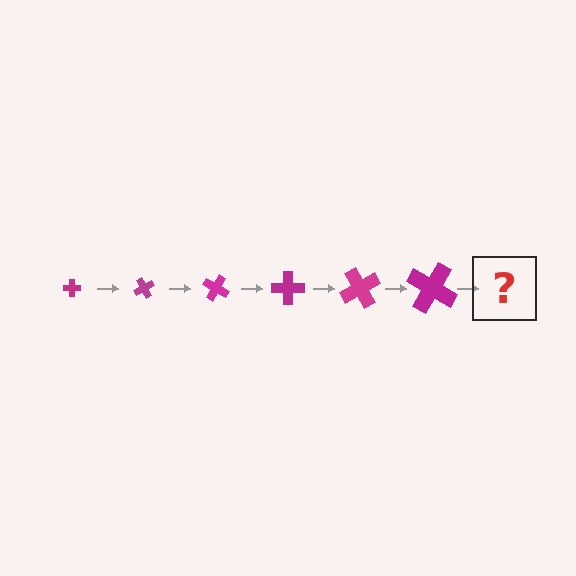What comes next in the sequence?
The next element should be a cross, larger than the previous one and rotated 360 degrees from the start.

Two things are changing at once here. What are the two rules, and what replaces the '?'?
The two rules are that the cross grows larger each step and it rotates 60 degrees each step. The '?' should be a cross, larger than the previous one and rotated 360 degrees from the start.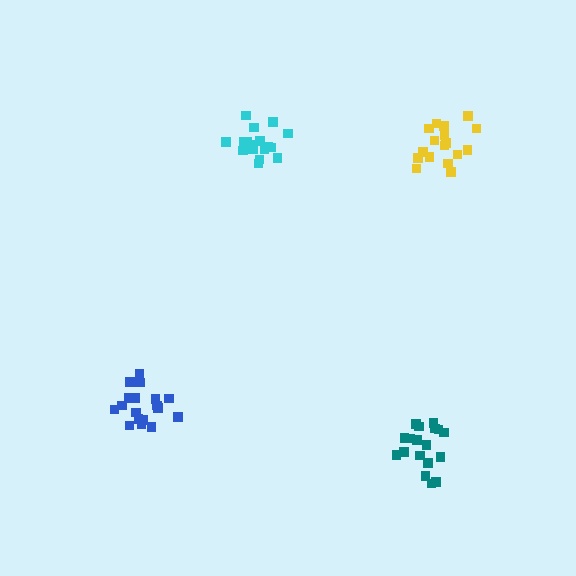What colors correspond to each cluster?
The clusters are colored: cyan, yellow, blue, teal.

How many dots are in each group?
Group 1: 19 dots, Group 2: 17 dots, Group 3: 18 dots, Group 4: 19 dots (73 total).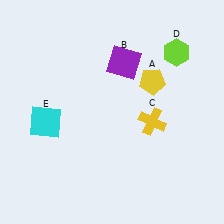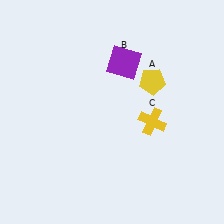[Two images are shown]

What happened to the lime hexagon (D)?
The lime hexagon (D) was removed in Image 2. It was in the top-right area of Image 1.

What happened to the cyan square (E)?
The cyan square (E) was removed in Image 2. It was in the bottom-left area of Image 1.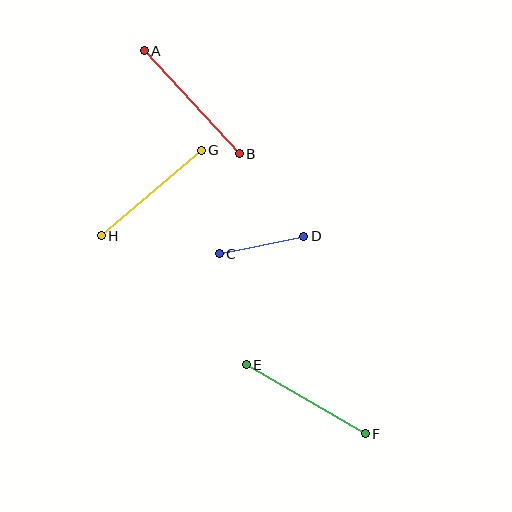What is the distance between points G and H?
The distance is approximately 131 pixels.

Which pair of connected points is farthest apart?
Points A and B are farthest apart.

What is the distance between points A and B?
The distance is approximately 140 pixels.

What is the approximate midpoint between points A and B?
The midpoint is at approximately (192, 102) pixels.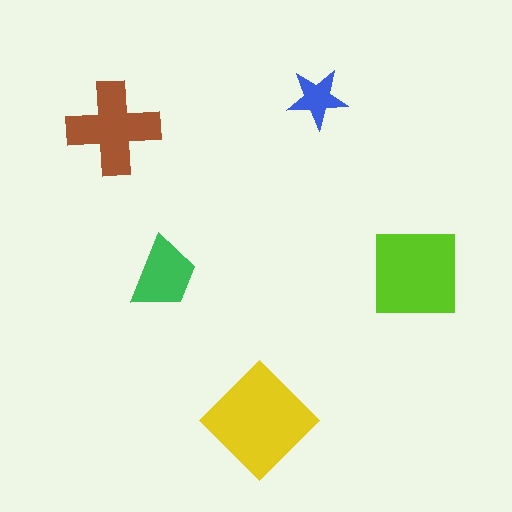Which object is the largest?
The yellow diamond.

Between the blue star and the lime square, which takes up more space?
The lime square.